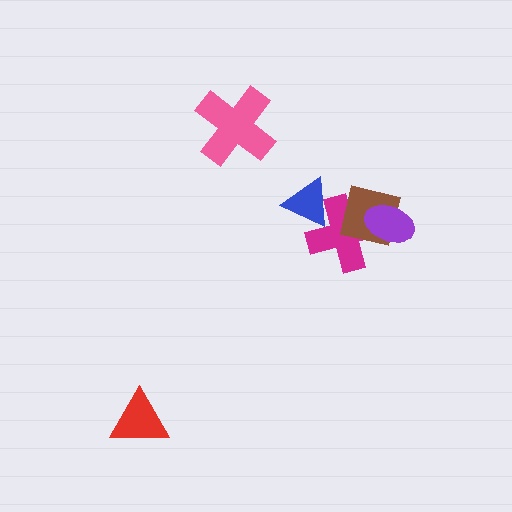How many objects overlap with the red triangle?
0 objects overlap with the red triangle.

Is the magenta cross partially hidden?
Yes, it is partially covered by another shape.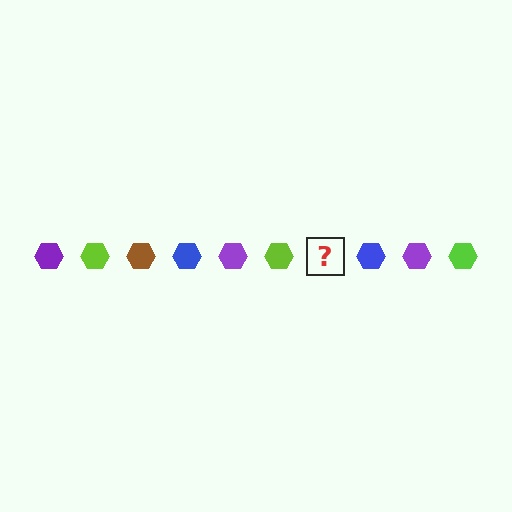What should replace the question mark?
The question mark should be replaced with a brown hexagon.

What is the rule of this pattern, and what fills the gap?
The rule is that the pattern cycles through purple, lime, brown, blue hexagons. The gap should be filled with a brown hexagon.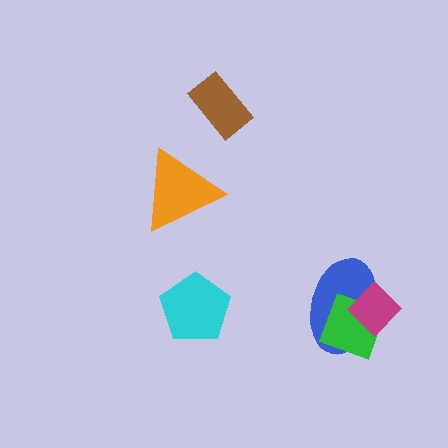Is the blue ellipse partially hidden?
Yes, it is partially covered by another shape.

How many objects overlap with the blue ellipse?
2 objects overlap with the blue ellipse.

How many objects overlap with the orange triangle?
0 objects overlap with the orange triangle.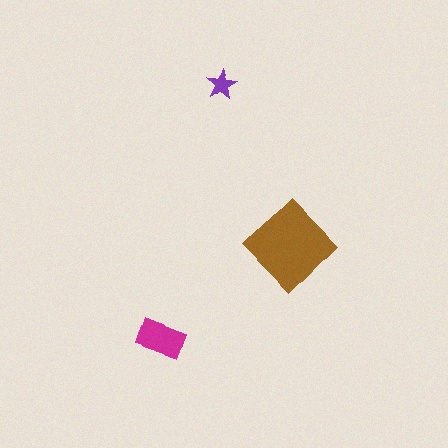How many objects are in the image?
There are 3 objects in the image.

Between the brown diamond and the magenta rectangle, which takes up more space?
The brown diamond.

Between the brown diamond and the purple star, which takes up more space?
The brown diamond.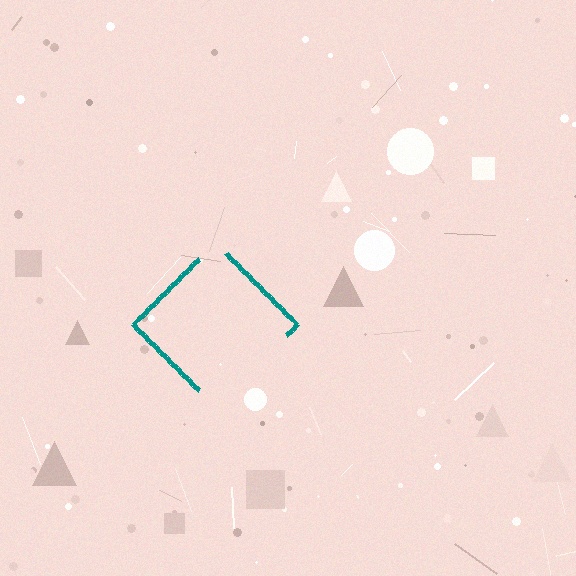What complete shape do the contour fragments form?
The contour fragments form a diamond.